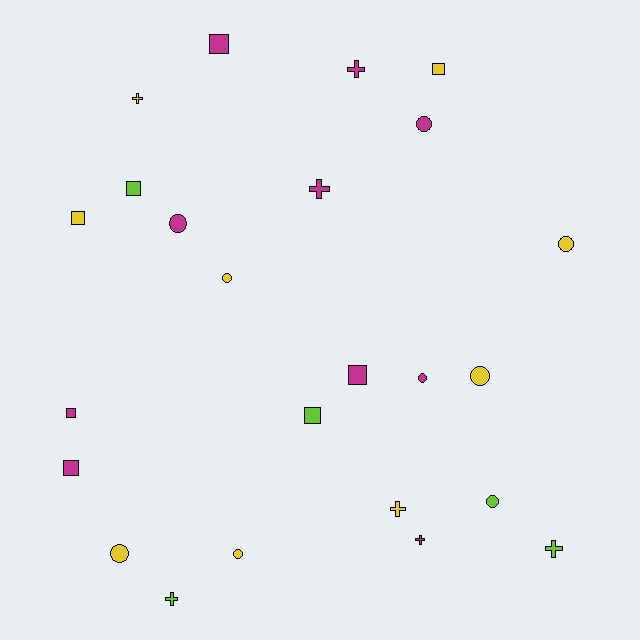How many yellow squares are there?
There are 2 yellow squares.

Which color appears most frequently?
Magenta, with 10 objects.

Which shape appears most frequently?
Circle, with 9 objects.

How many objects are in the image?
There are 24 objects.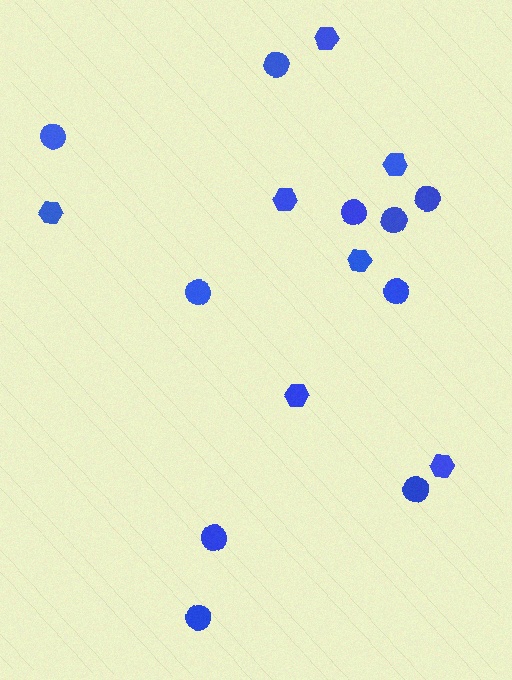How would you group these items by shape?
There are 2 groups: one group of hexagons (7) and one group of circles (10).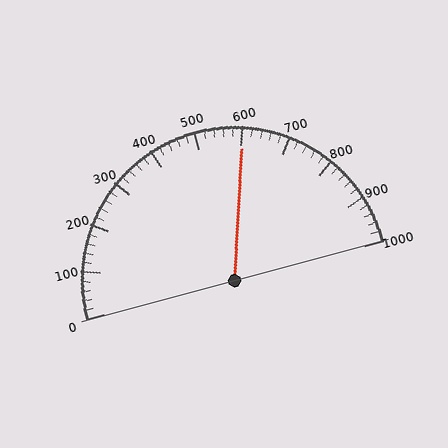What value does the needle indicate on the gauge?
The needle indicates approximately 600.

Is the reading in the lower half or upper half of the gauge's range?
The reading is in the upper half of the range (0 to 1000).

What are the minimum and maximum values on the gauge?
The gauge ranges from 0 to 1000.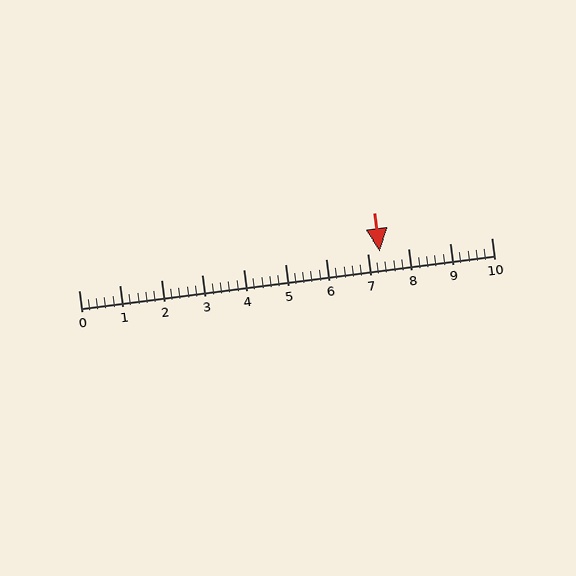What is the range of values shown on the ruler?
The ruler shows values from 0 to 10.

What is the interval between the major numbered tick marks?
The major tick marks are spaced 1 units apart.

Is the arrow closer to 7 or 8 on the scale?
The arrow is closer to 7.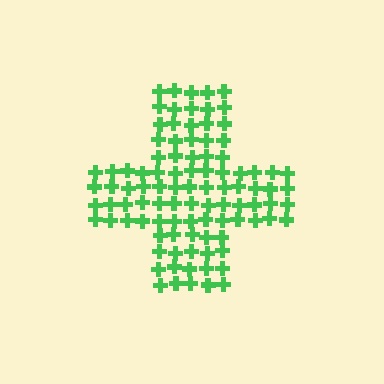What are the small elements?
The small elements are crosses.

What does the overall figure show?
The overall figure shows a cross.